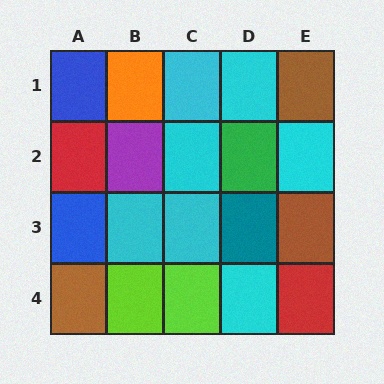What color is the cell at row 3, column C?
Cyan.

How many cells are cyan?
7 cells are cyan.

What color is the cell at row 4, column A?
Brown.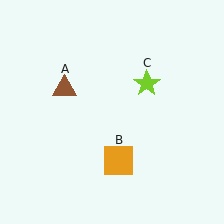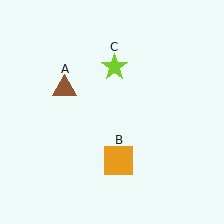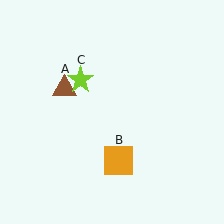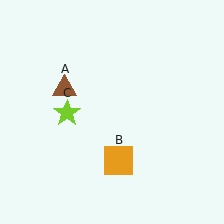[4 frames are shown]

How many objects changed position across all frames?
1 object changed position: lime star (object C).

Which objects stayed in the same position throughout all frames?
Brown triangle (object A) and orange square (object B) remained stationary.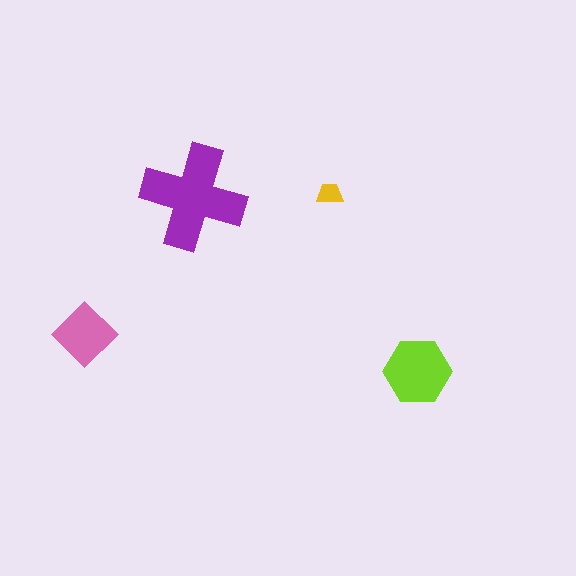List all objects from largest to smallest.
The purple cross, the lime hexagon, the pink diamond, the yellow trapezoid.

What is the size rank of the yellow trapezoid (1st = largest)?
4th.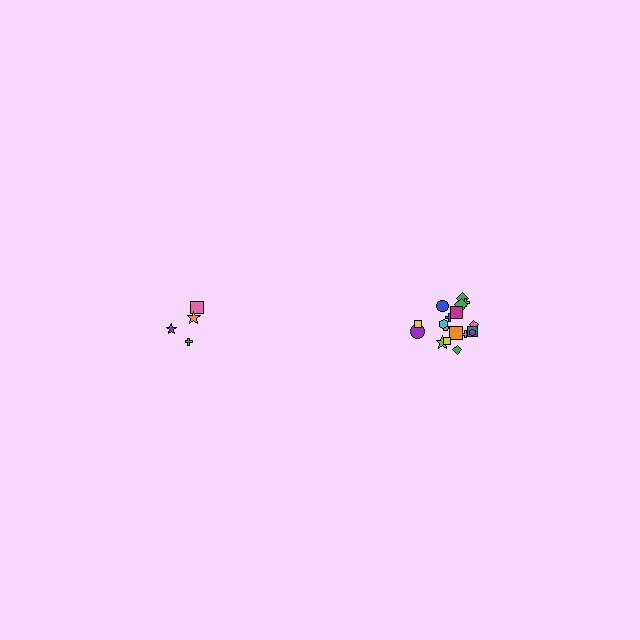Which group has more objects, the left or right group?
The right group.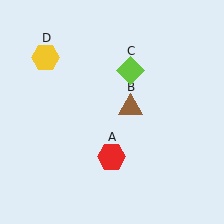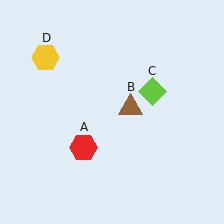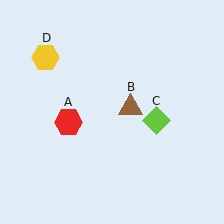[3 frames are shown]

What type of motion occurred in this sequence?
The red hexagon (object A), lime diamond (object C) rotated clockwise around the center of the scene.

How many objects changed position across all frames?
2 objects changed position: red hexagon (object A), lime diamond (object C).